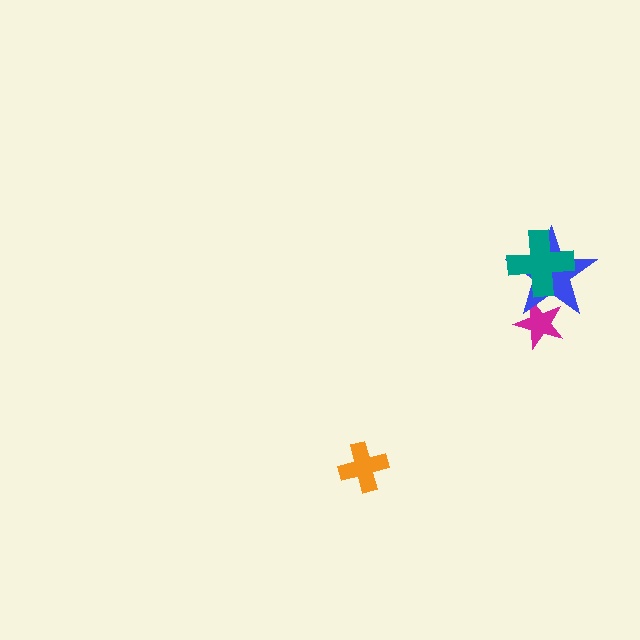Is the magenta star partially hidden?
Yes, it is partially covered by another shape.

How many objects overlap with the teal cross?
1 object overlaps with the teal cross.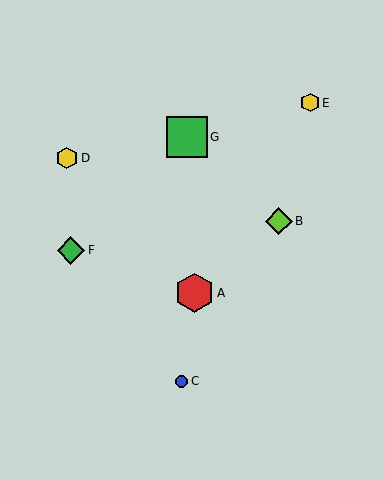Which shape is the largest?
The green square (labeled G) is the largest.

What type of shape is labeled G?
Shape G is a green square.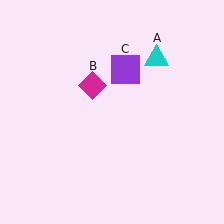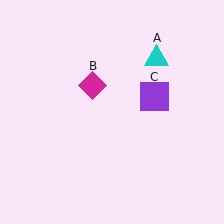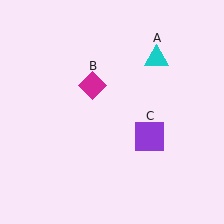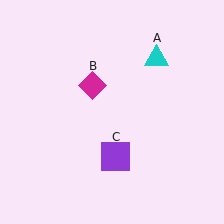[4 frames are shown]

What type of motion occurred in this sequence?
The purple square (object C) rotated clockwise around the center of the scene.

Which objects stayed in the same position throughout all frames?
Cyan triangle (object A) and magenta diamond (object B) remained stationary.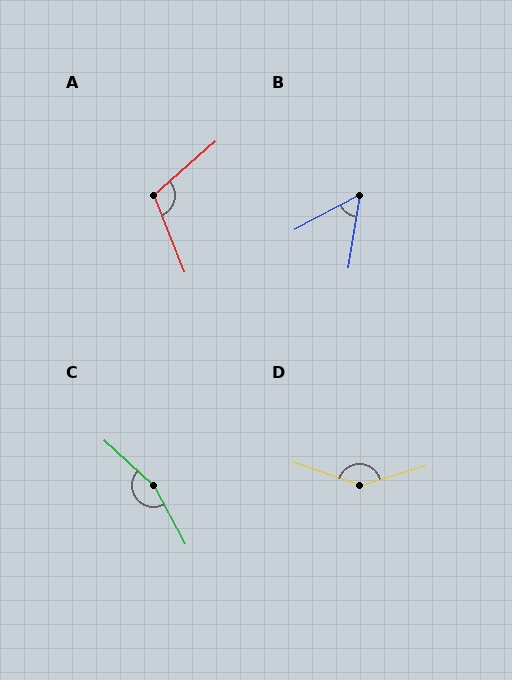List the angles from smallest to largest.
B (52°), A (109°), D (144°), C (161°).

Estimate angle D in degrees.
Approximately 144 degrees.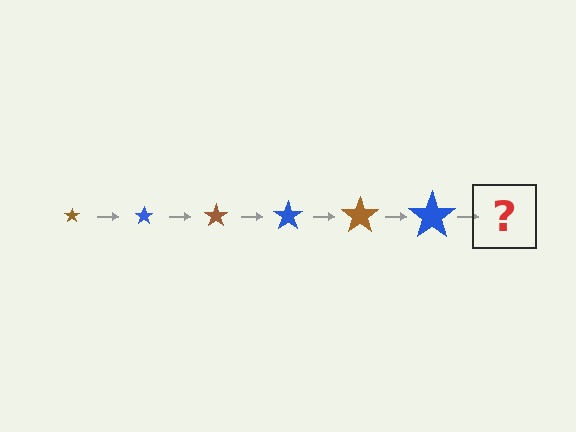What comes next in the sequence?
The next element should be a brown star, larger than the previous one.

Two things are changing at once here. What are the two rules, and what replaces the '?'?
The two rules are that the star grows larger each step and the color cycles through brown and blue. The '?' should be a brown star, larger than the previous one.